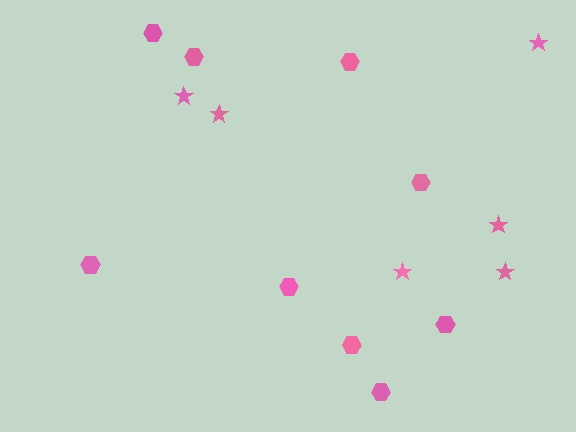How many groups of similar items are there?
There are 2 groups: one group of stars (6) and one group of hexagons (9).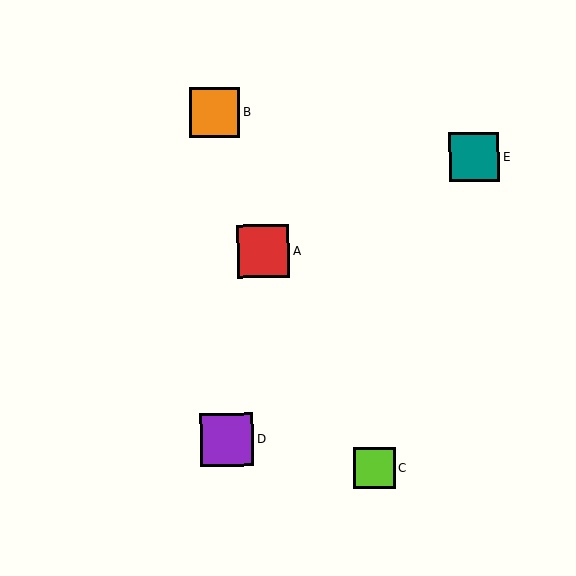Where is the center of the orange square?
The center of the orange square is at (215, 113).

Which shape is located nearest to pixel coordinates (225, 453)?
The purple square (labeled D) at (227, 440) is nearest to that location.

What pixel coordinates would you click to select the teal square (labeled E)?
Click at (474, 157) to select the teal square E.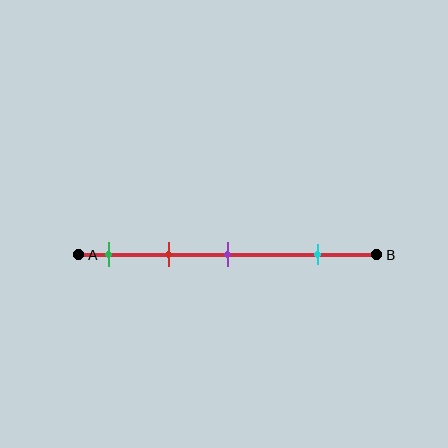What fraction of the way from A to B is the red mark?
The red mark is approximately 30% (0.3) of the way from A to B.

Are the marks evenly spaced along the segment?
No, the marks are not evenly spaced.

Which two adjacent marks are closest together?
The green and red marks are the closest adjacent pair.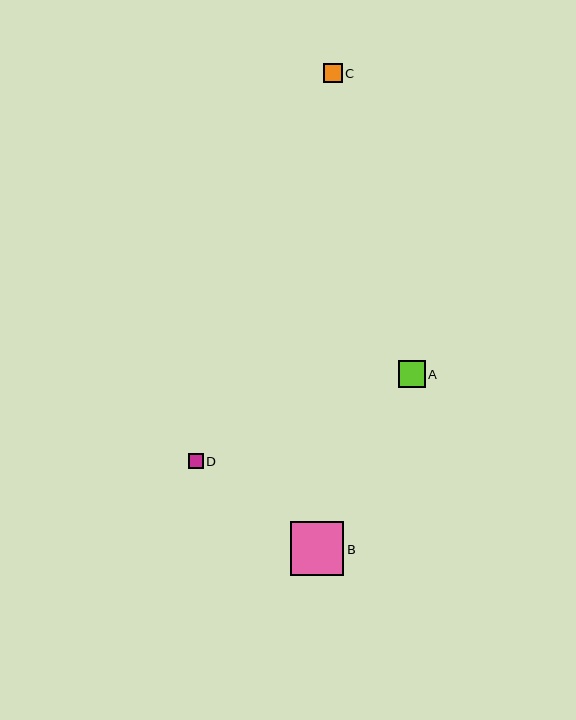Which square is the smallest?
Square D is the smallest with a size of approximately 15 pixels.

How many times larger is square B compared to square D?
Square B is approximately 3.5 times the size of square D.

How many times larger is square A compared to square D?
Square A is approximately 1.8 times the size of square D.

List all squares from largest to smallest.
From largest to smallest: B, A, C, D.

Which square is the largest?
Square B is the largest with a size of approximately 53 pixels.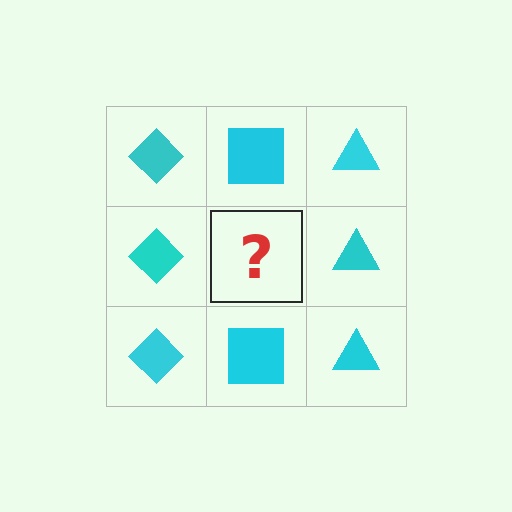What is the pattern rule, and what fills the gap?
The rule is that each column has a consistent shape. The gap should be filled with a cyan square.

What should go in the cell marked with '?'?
The missing cell should contain a cyan square.